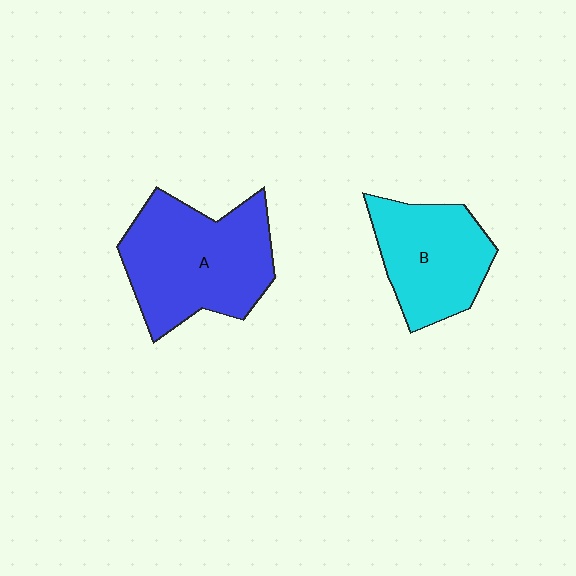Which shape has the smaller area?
Shape B (cyan).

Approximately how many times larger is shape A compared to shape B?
Approximately 1.4 times.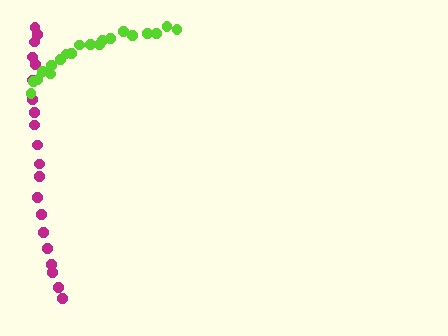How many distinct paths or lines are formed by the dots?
There are 2 distinct paths.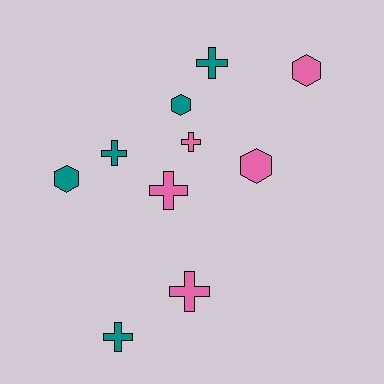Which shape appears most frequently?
Cross, with 6 objects.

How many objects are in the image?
There are 10 objects.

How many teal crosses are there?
There are 3 teal crosses.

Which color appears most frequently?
Pink, with 5 objects.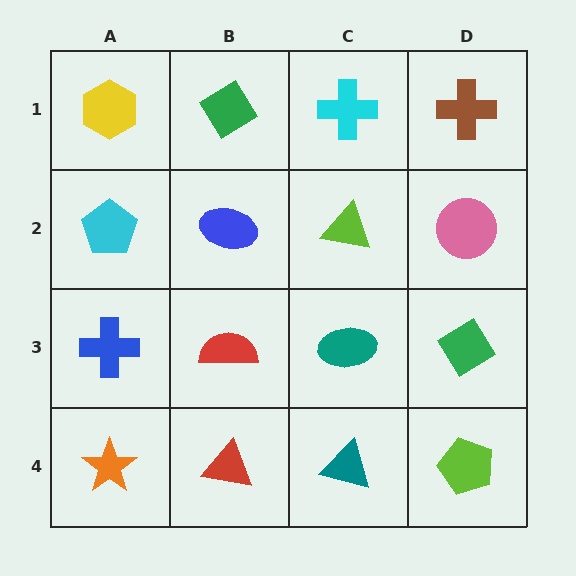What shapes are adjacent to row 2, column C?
A cyan cross (row 1, column C), a teal ellipse (row 3, column C), a blue ellipse (row 2, column B), a pink circle (row 2, column D).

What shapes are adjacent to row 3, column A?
A cyan pentagon (row 2, column A), an orange star (row 4, column A), a red semicircle (row 3, column B).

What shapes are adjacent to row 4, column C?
A teal ellipse (row 3, column C), a red triangle (row 4, column B), a lime pentagon (row 4, column D).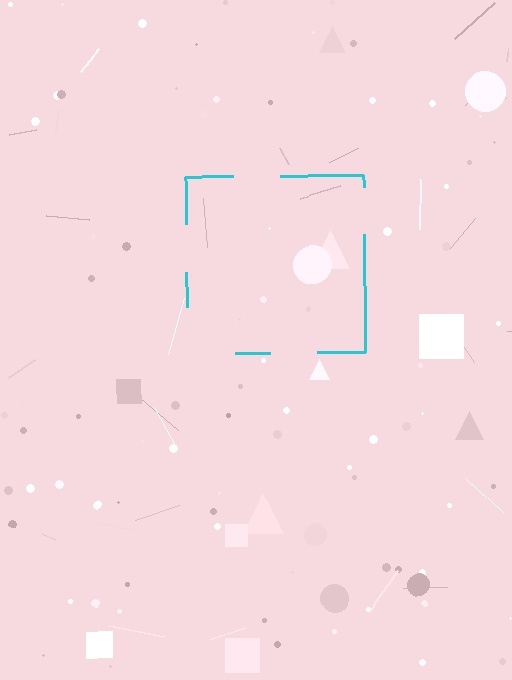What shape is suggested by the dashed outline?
The dashed outline suggests a square.